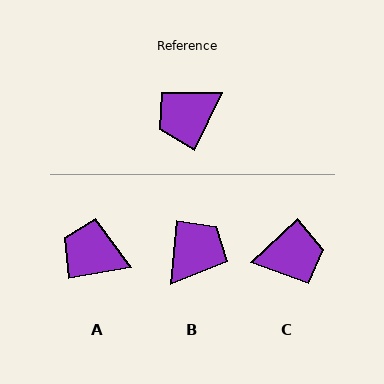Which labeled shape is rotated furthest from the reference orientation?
C, about 160 degrees away.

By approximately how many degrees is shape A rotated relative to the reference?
Approximately 54 degrees clockwise.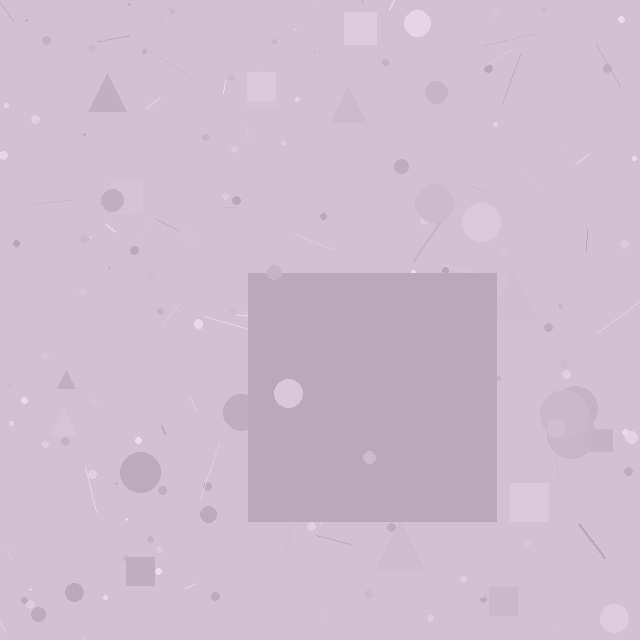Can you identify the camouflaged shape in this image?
The camouflaged shape is a square.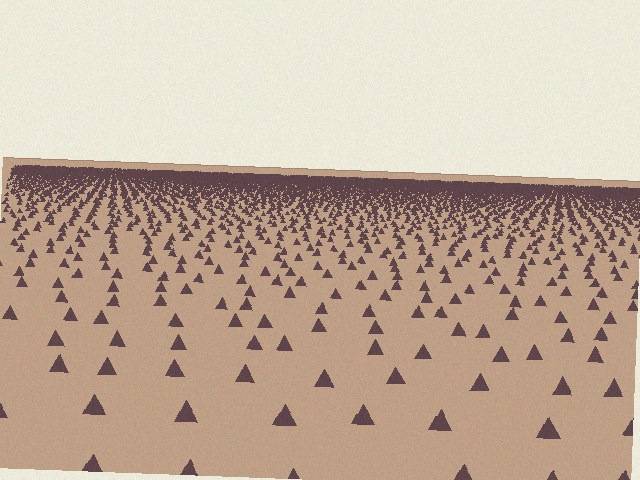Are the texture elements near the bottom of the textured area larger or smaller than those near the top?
Larger. Near the bottom, elements are closer to the viewer and appear at a bigger on-screen size.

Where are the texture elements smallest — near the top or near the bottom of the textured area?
Near the top.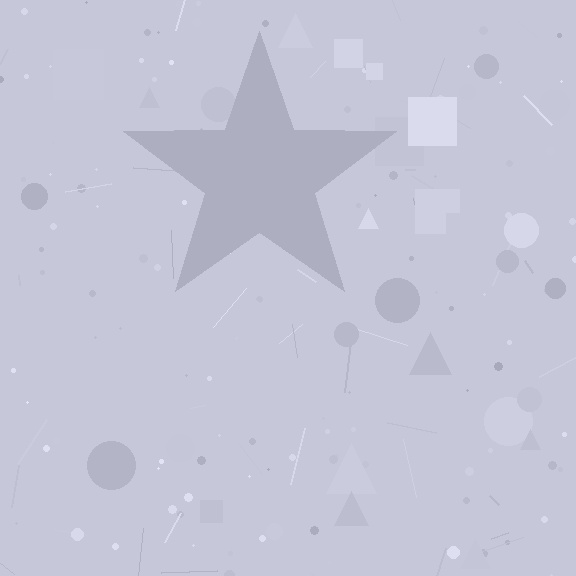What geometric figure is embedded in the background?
A star is embedded in the background.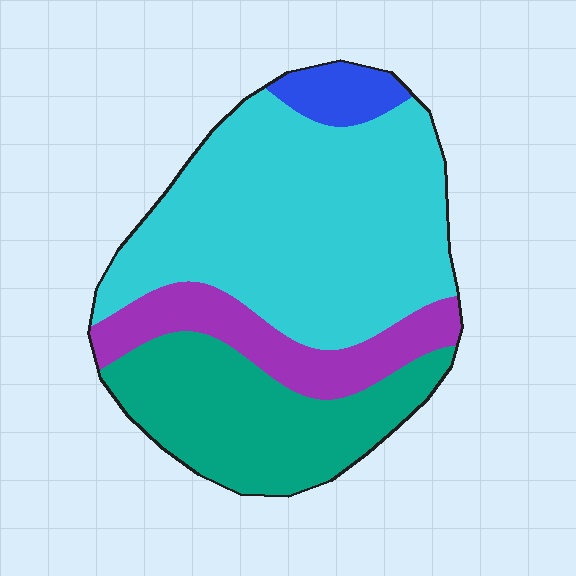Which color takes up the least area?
Blue, at roughly 5%.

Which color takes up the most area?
Cyan, at roughly 50%.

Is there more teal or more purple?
Teal.